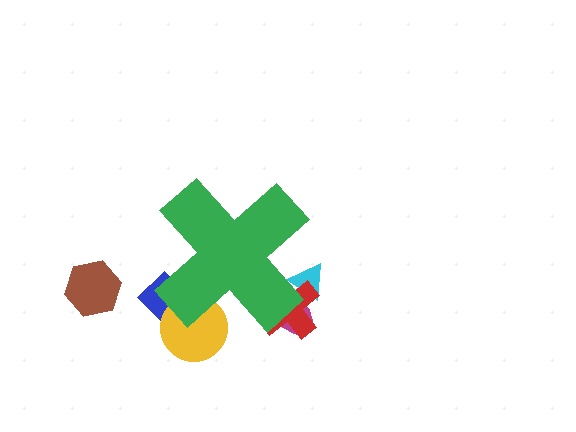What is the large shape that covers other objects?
A green cross.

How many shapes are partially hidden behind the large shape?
5 shapes are partially hidden.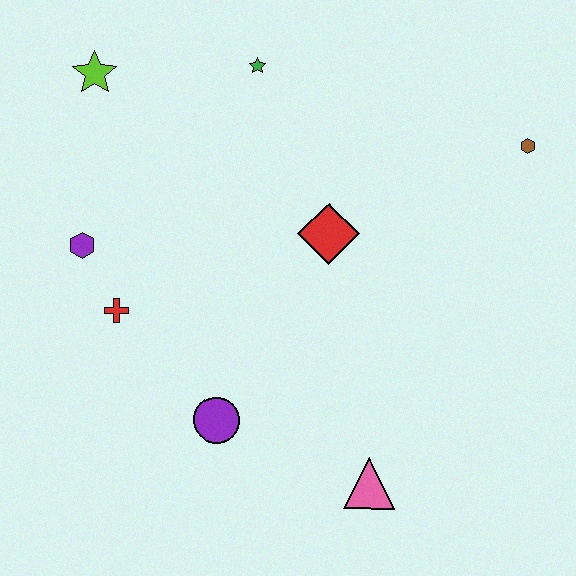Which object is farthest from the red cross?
The brown hexagon is farthest from the red cross.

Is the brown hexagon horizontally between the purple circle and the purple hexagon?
No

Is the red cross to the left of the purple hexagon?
No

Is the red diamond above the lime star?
No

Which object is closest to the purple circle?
The red cross is closest to the purple circle.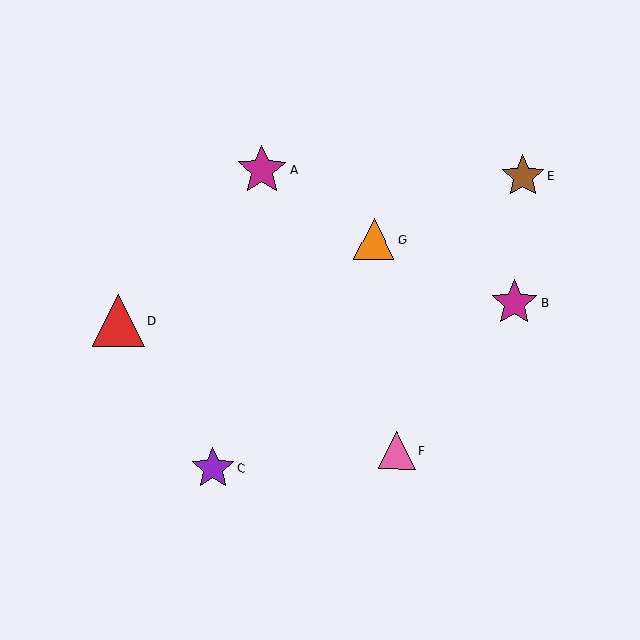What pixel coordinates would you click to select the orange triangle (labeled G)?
Click at (374, 239) to select the orange triangle G.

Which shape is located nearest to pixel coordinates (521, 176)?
The brown star (labeled E) at (523, 177) is nearest to that location.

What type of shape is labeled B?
Shape B is a magenta star.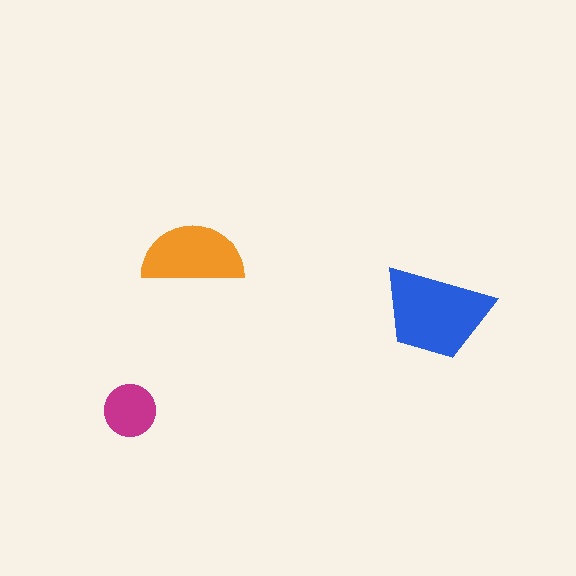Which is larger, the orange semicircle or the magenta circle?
The orange semicircle.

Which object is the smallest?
The magenta circle.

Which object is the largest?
The blue trapezoid.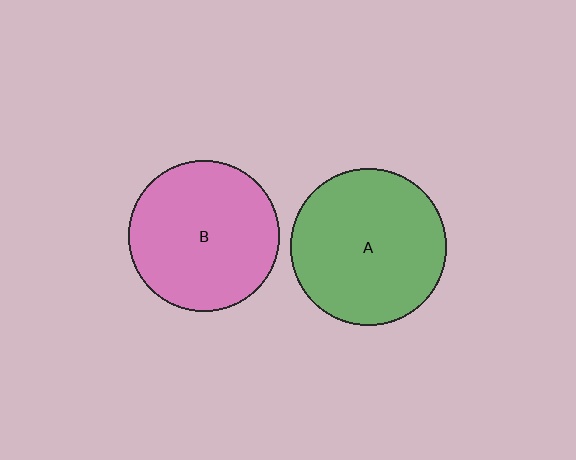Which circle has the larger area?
Circle A (green).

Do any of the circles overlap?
No, none of the circles overlap.